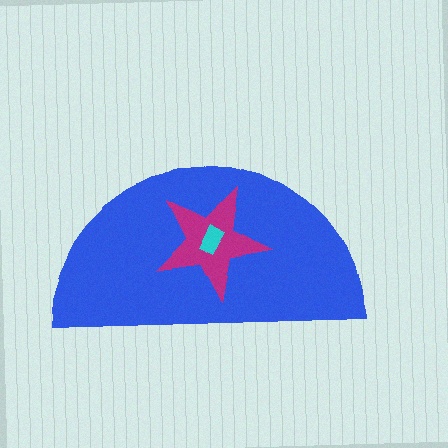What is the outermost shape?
The blue semicircle.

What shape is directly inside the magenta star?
The cyan rectangle.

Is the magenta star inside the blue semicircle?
Yes.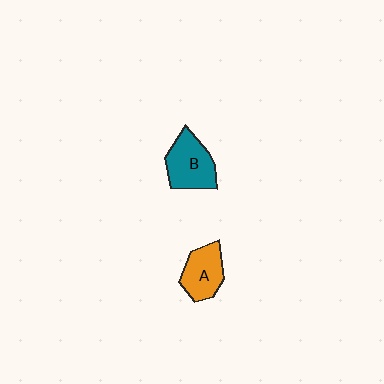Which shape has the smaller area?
Shape A (orange).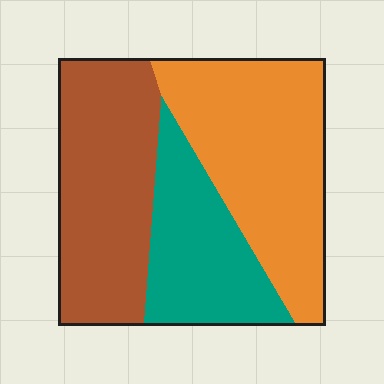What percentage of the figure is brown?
Brown takes up between a quarter and a half of the figure.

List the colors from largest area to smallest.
From largest to smallest: orange, brown, teal.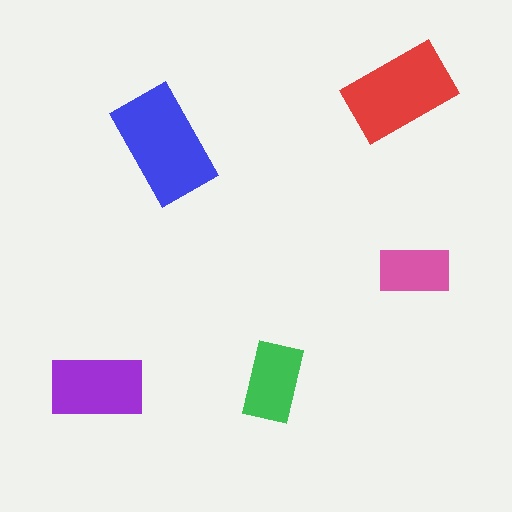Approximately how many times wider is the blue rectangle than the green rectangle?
About 1.5 times wider.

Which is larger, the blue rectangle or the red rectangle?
The blue one.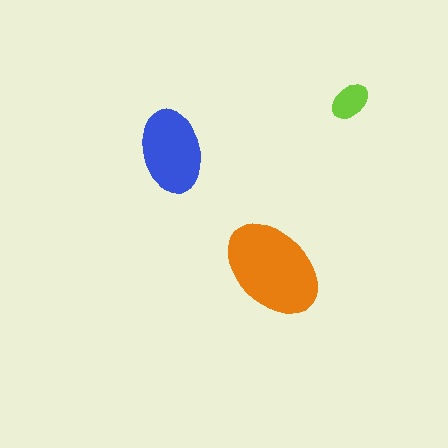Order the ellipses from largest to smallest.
the orange one, the blue one, the lime one.